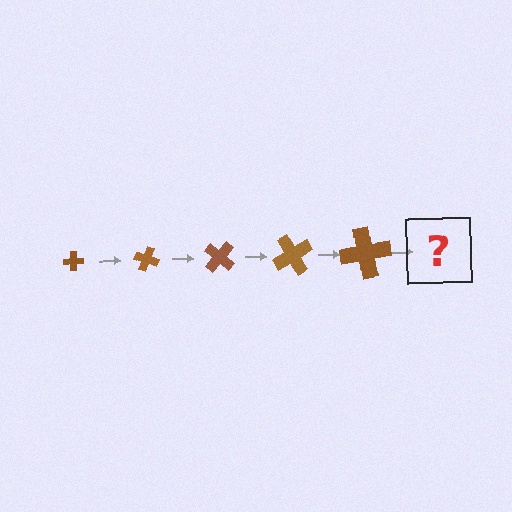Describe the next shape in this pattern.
It should be a cross, larger than the previous one and rotated 100 degrees from the start.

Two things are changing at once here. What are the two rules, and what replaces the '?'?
The two rules are that the cross grows larger each step and it rotates 20 degrees each step. The '?' should be a cross, larger than the previous one and rotated 100 degrees from the start.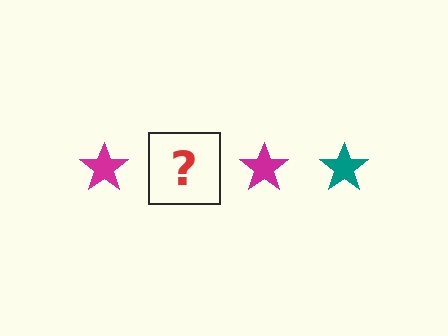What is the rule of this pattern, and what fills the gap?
The rule is that the pattern cycles through magenta, teal stars. The gap should be filled with a teal star.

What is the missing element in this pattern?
The missing element is a teal star.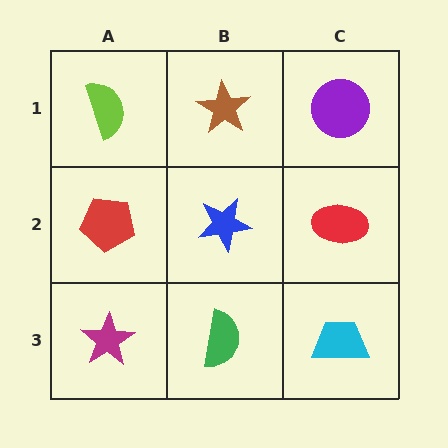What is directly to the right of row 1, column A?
A brown star.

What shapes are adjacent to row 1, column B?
A blue star (row 2, column B), a lime semicircle (row 1, column A), a purple circle (row 1, column C).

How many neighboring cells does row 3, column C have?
2.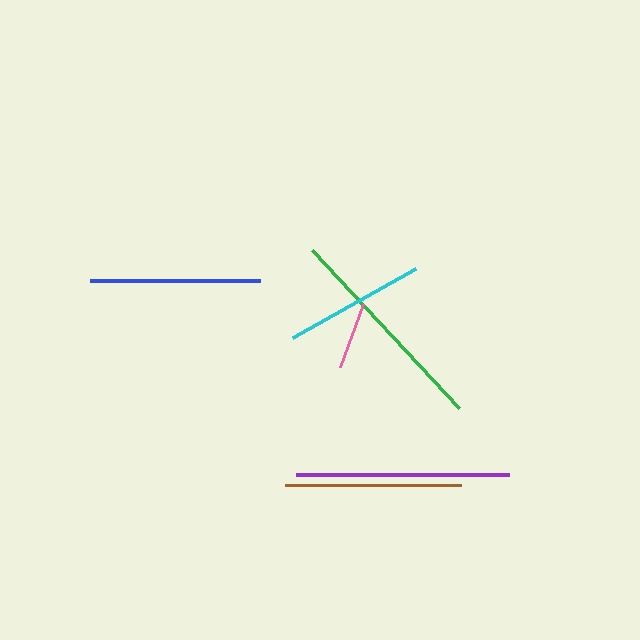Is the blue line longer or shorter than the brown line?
The brown line is longer than the blue line.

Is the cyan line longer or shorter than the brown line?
The brown line is longer than the cyan line.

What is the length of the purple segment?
The purple segment is approximately 214 pixels long.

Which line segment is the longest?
The green line is the longest at approximately 215 pixels.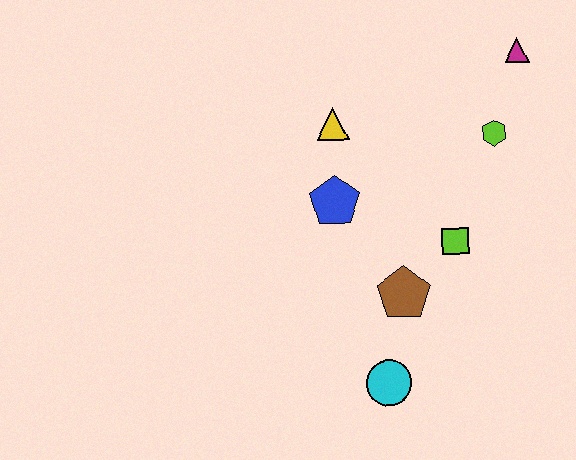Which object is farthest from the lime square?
The magenta triangle is farthest from the lime square.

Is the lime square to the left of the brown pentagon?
No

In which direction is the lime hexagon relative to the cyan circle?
The lime hexagon is above the cyan circle.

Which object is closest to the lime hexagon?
The magenta triangle is closest to the lime hexagon.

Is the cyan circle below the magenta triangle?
Yes